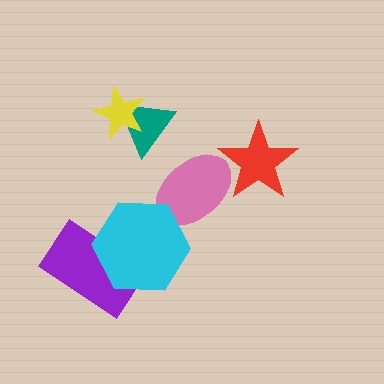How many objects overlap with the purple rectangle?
1 object overlaps with the purple rectangle.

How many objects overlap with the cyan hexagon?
2 objects overlap with the cyan hexagon.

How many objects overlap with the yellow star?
1 object overlaps with the yellow star.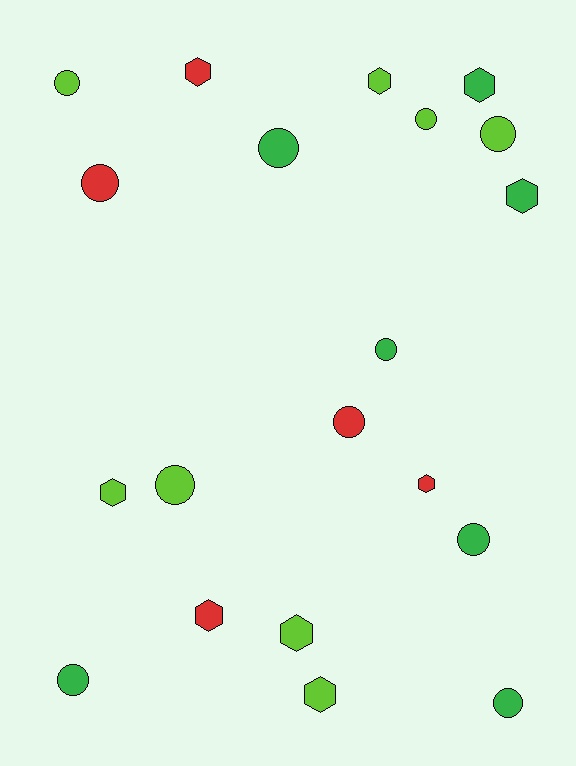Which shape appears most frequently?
Circle, with 11 objects.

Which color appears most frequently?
Lime, with 8 objects.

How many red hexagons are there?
There are 3 red hexagons.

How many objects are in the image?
There are 20 objects.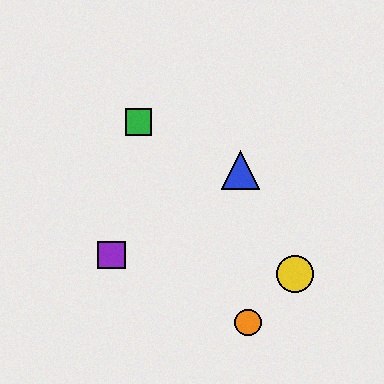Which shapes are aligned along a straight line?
The red triangle, the blue triangle, the purple square are aligned along a straight line.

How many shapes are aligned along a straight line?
3 shapes (the red triangle, the blue triangle, the purple square) are aligned along a straight line.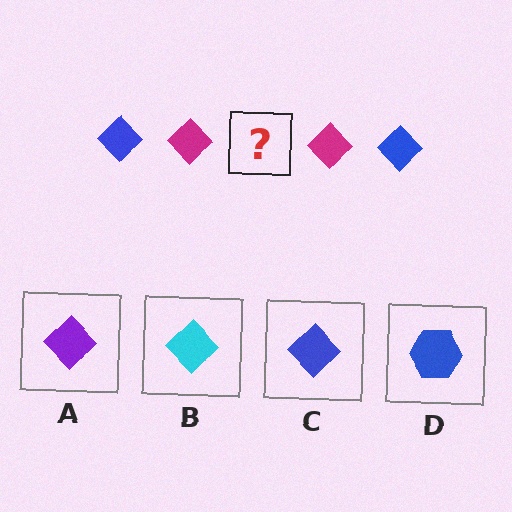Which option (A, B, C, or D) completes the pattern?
C.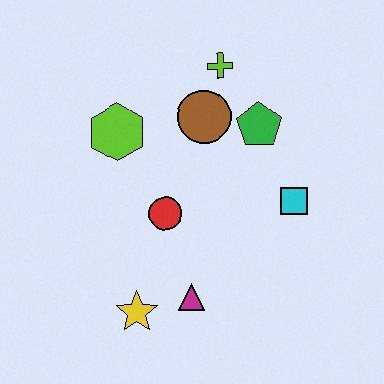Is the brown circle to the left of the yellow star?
No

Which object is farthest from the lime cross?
The yellow star is farthest from the lime cross.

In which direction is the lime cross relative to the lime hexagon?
The lime cross is to the right of the lime hexagon.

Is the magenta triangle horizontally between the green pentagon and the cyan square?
No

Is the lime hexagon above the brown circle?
No